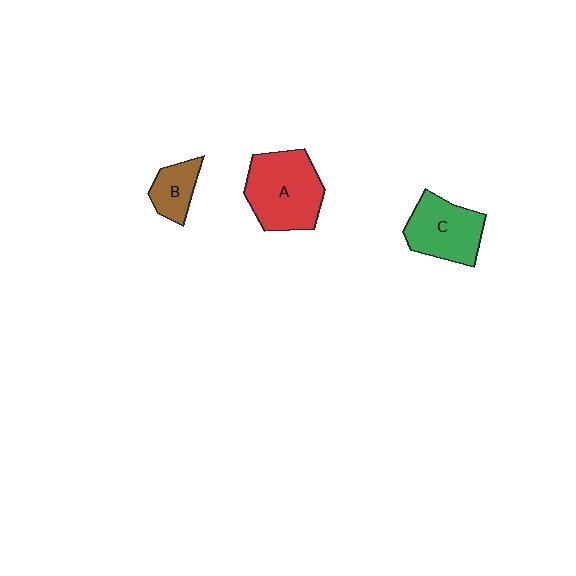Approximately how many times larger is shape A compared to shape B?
Approximately 2.4 times.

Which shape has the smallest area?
Shape B (brown).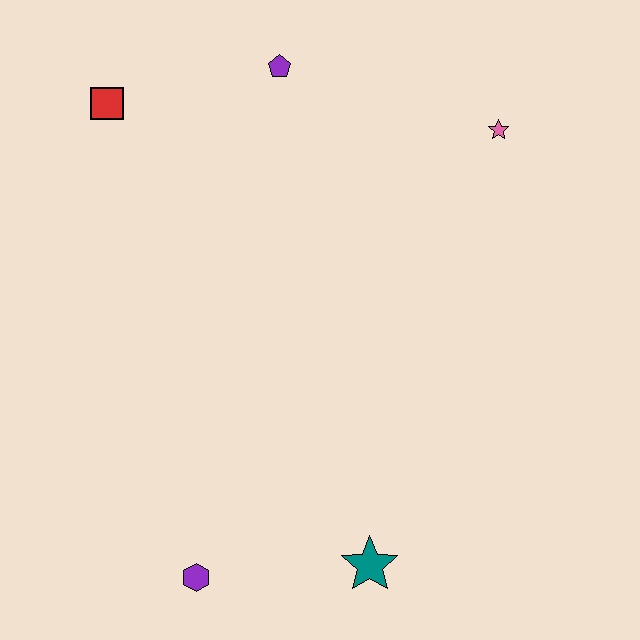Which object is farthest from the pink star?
The purple hexagon is farthest from the pink star.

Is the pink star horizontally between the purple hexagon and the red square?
No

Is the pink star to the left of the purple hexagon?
No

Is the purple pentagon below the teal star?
No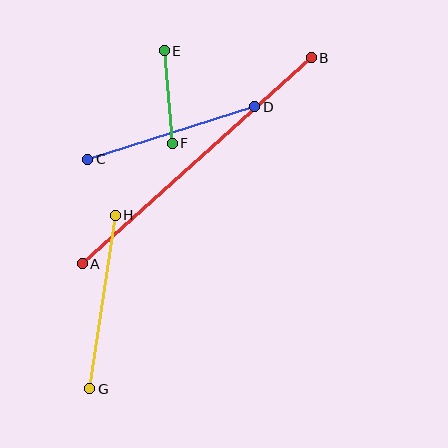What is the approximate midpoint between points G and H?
The midpoint is at approximately (102, 302) pixels.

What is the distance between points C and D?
The distance is approximately 175 pixels.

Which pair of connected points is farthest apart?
Points A and B are farthest apart.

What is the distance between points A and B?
The distance is approximately 308 pixels.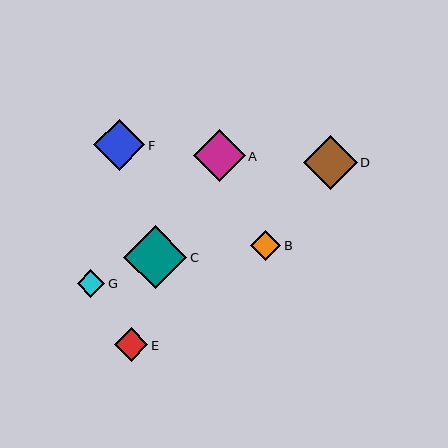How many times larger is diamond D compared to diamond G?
Diamond D is approximately 2.0 times the size of diamond G.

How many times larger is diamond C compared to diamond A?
Diamond C is approximately 1.2 times the size of diamond A.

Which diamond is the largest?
Diamond C is the largest with a size of approximately 63 pixels.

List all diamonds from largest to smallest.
From largest to smallest: C, D, A, F, E, B, G.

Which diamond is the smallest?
Diamond G is the smallest with a size of approximately 28 pixels.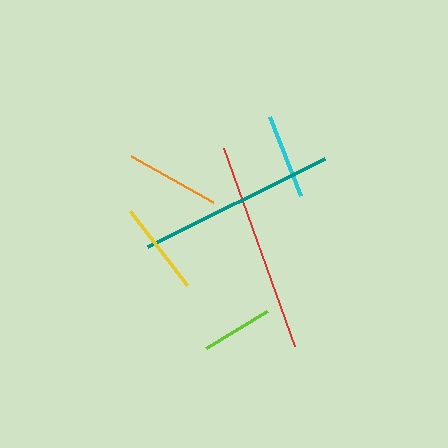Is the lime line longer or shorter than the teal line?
The teal line is longer than the lime line.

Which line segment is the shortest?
The lime line is the shortest at approximately 72 pixels.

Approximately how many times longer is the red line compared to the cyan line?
The red line is approximately 2.5 times the length of the cyan line.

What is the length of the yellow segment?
The yellow segment is approximately 93 pixels long.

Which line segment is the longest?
The red line is the longest at approximately 210 pixels.